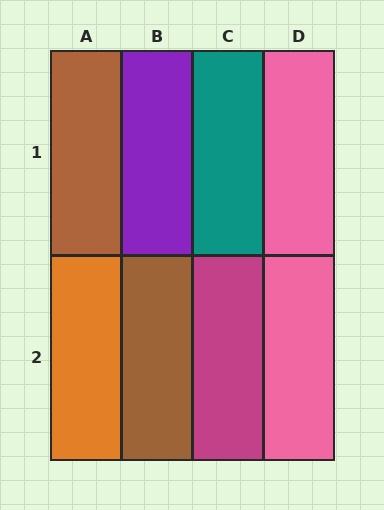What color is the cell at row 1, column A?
Brown.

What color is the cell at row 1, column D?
Pink.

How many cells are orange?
1 cell is orange.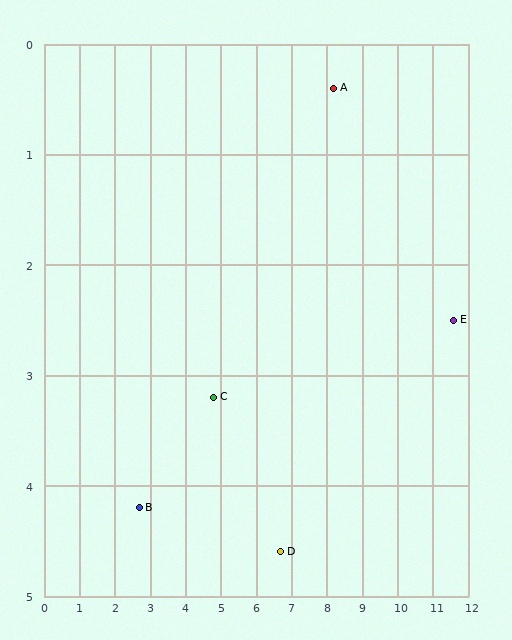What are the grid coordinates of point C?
Point C is at approximately (4.8, 3.2).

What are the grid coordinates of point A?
Point A is at approximately (8.2, 0.4).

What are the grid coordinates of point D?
Point D is at approximately (6.7, 4.6).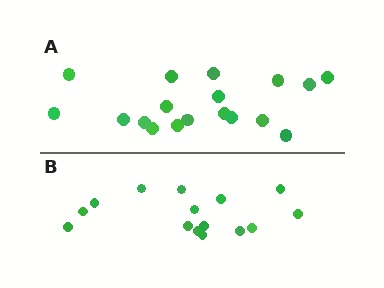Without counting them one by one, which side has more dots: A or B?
Region A (the top region) has more dots.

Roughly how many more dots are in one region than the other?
Region A has just a few more — roughly 2 or 3 more dots than region B.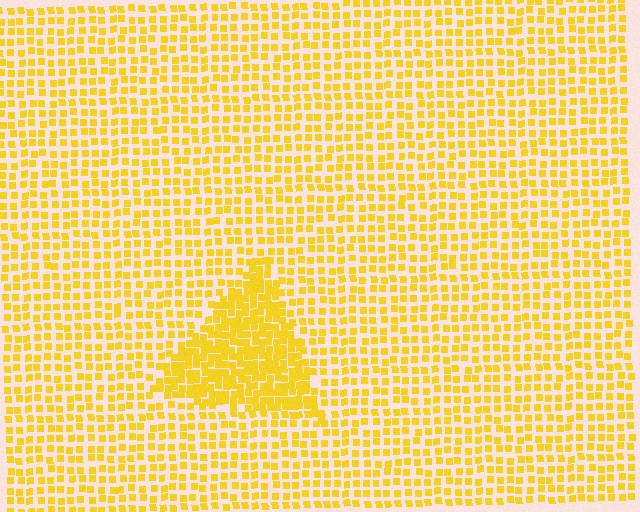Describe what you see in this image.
The image contains small yellow elements arranged at two different densities. A triangle-shaped region is visible where the elements are more densely packed than the surrounding area.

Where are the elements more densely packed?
The elements are more densely packed inside the triangle boundary.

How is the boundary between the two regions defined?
The boundary is defined by a change in element density (approximately 1.9x ratio). All elements are the same color, size, and shape.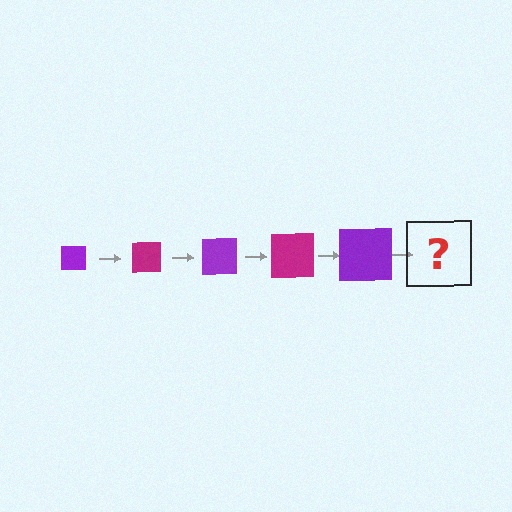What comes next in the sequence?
The next element should be a magenta square, larger than the previous one.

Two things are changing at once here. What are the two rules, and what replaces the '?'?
The two rules are that the square grows larger each step and the color cycles through purple and magenta. The '?' should be a magenta square, larger than the previous one.